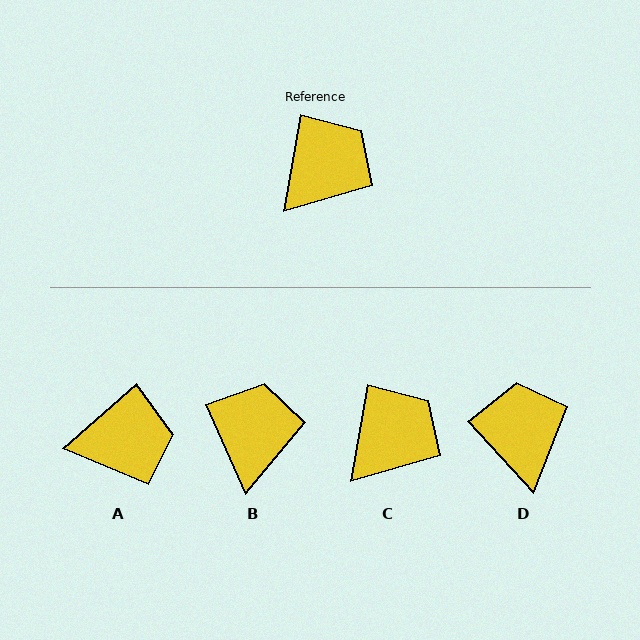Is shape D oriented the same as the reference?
No, it is off by about 53 degrees.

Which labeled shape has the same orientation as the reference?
C.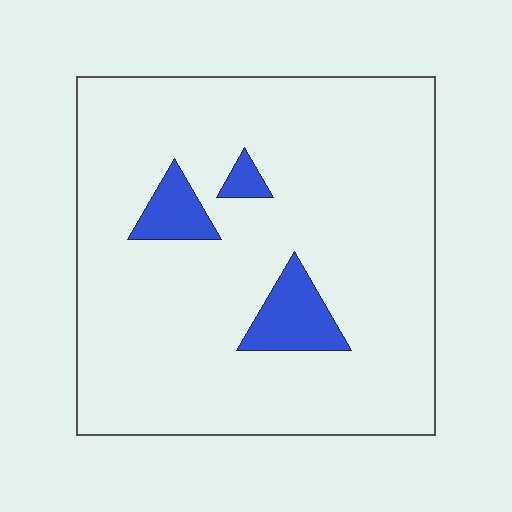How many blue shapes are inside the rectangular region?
3.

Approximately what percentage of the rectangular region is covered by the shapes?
Approximately 10%.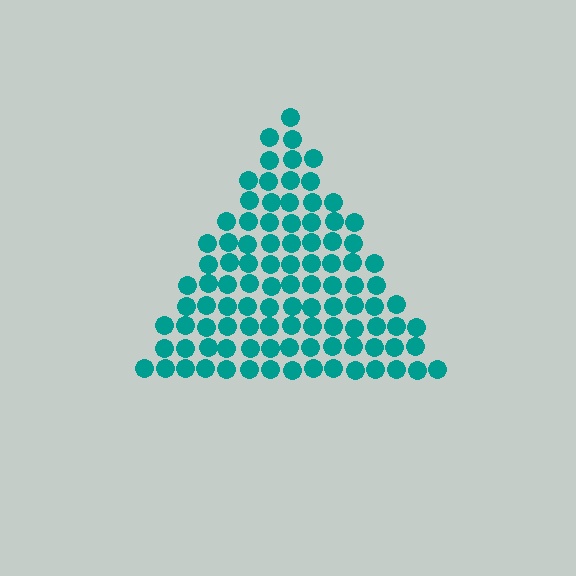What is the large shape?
The large shape is a triangle.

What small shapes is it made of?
It is made of small circles.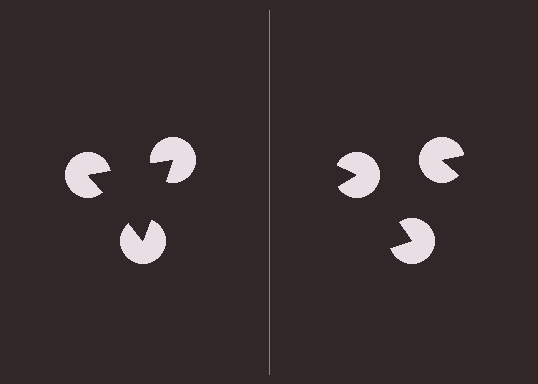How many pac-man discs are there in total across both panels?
6 — 3 on each side.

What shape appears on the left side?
An illusory triangle.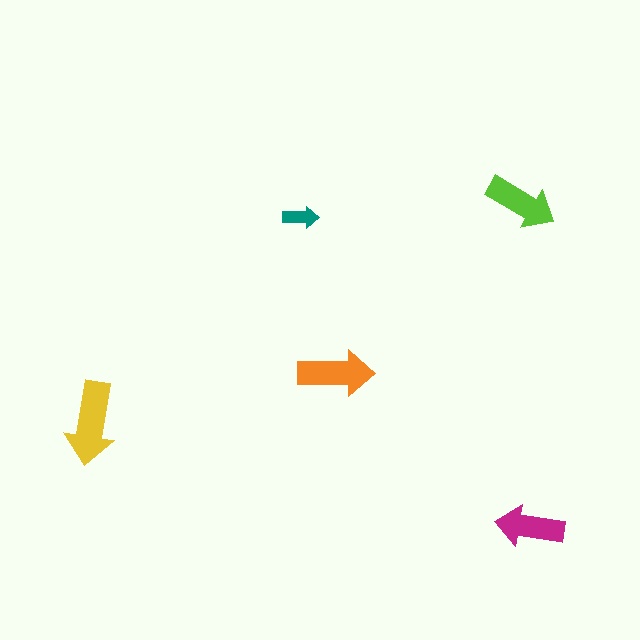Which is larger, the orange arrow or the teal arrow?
The orange one.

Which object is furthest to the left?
The yellow arrow is leftmost.